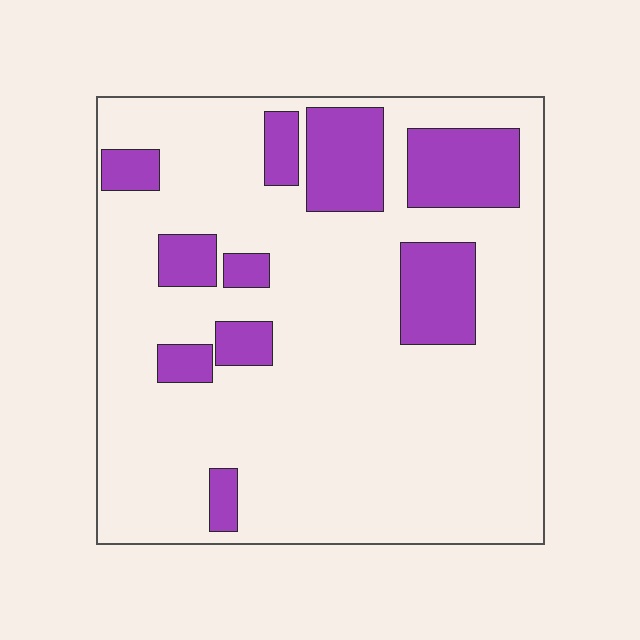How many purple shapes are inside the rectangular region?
10.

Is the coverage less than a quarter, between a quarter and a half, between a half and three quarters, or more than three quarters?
Less than a quarter.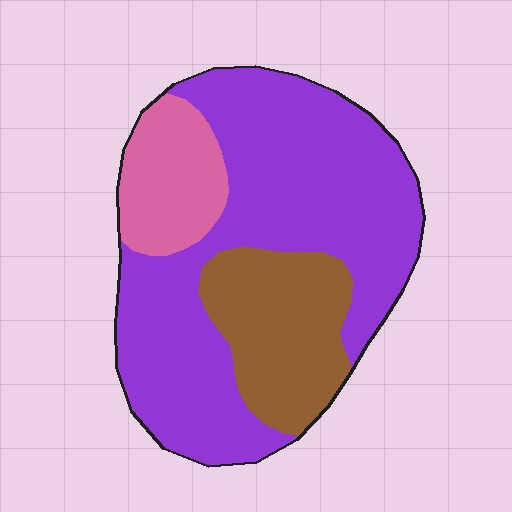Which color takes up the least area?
Pink, at roughly 15%.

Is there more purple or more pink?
Purple.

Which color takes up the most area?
Purple, at roughly 65%.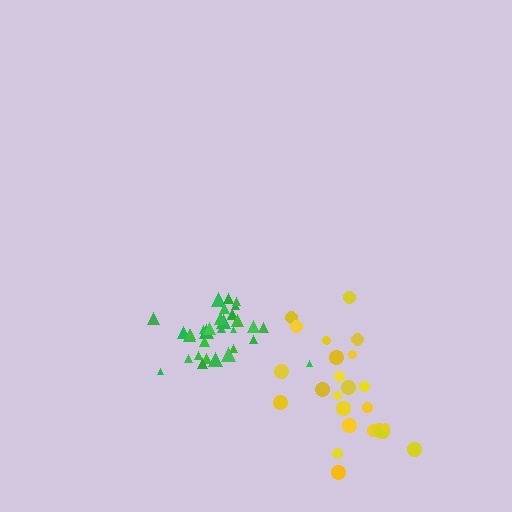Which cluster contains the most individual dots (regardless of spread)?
Green (32).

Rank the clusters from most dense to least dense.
green, yellow.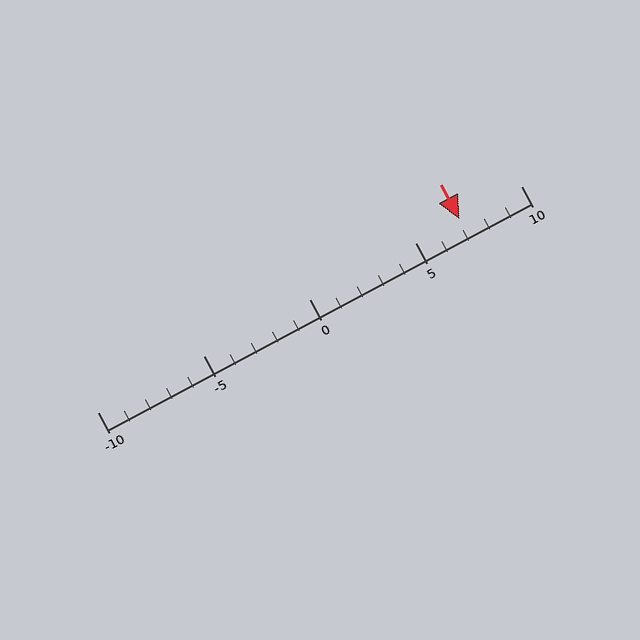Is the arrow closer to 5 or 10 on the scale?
The arrow is closer to 5.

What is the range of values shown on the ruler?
The ruler shows values from -10 to 10.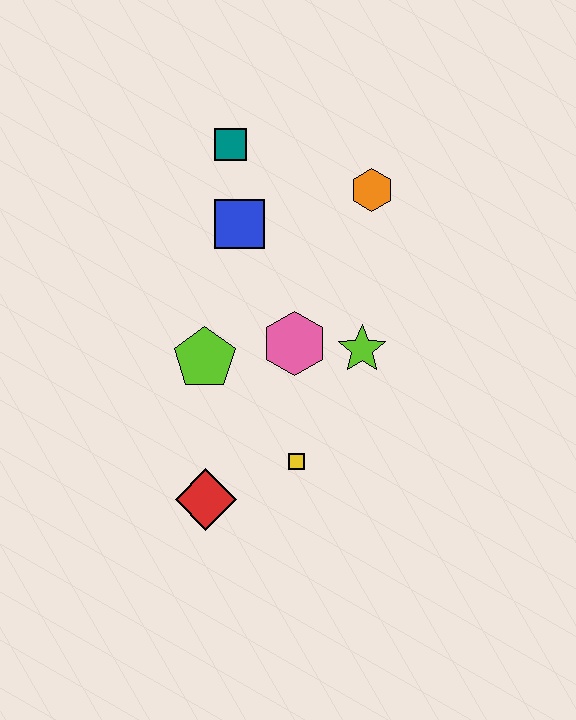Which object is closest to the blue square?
The teal square is closest to the blue square.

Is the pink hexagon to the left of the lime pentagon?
No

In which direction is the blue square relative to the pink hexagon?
The blue square is above the pink hexagon.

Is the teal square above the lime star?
Yes